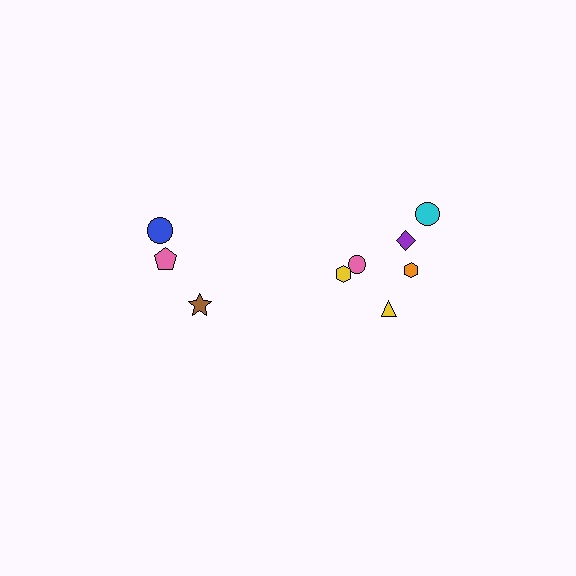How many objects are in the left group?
There are 3 objects.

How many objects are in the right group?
There are 6 objects.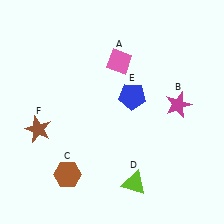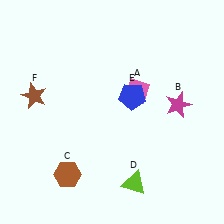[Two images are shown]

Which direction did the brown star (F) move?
The brown star (F) moved up.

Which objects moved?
The objects that moved are: the pink diamond (A), the brown star (F).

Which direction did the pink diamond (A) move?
The pink diamond (A) moved down.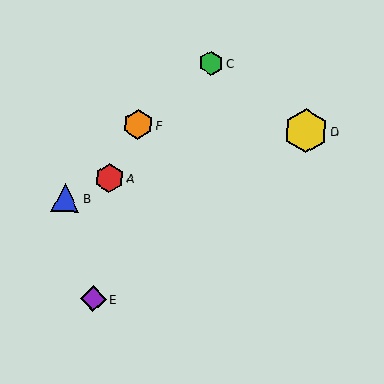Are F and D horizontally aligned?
Yes, both are at y≈124.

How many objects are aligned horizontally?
2 objects (D, F) are aligned horizontally.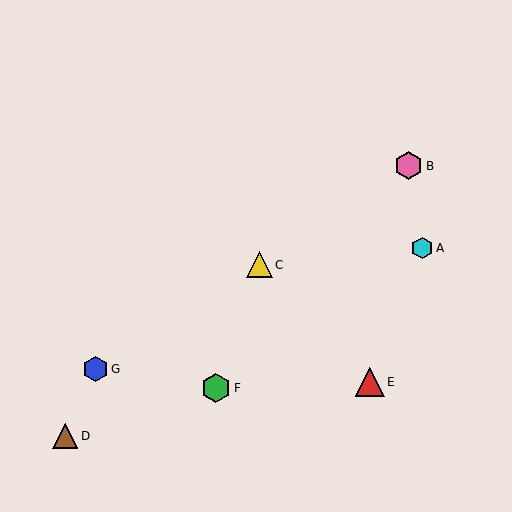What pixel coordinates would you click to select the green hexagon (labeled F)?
Click at (216, 388) to select the green hexagon F.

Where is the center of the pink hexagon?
The center of the pink hexagon is at (409, 166).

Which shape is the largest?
The green hexagon (labeled F) is the largest.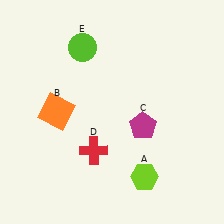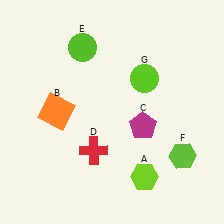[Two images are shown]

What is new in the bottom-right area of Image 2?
A lime hexagon (F) was added in the bottom-right area of Image 2.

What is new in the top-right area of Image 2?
A lime circle (G) was added in the top-right area of Image 2.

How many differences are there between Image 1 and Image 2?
There are 2 differences between the two images.